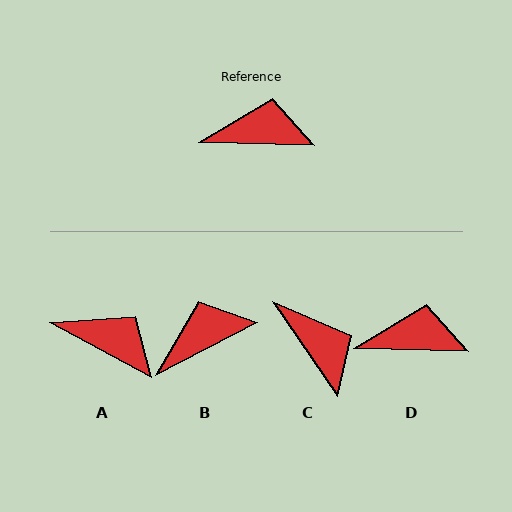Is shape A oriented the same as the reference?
No, it is off by about 27 degrees.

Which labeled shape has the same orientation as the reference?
D.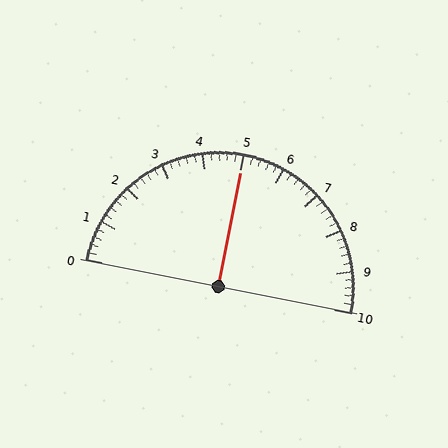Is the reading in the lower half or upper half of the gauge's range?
The reading is in the upper half of the range (0 to 10).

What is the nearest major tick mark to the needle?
The nearest major tick mark is 5.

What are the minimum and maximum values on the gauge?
The gauge ranges from 0 to 10.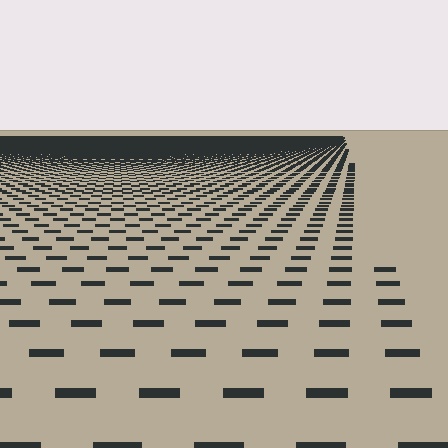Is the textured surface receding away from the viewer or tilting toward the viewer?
The surface is receding away from the viewer. Texture elements get smaller and denser toward the top.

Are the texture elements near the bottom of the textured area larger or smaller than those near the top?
Larger. Near the bottom, elements are closer to the viewer and appear at a bigger on-screen size.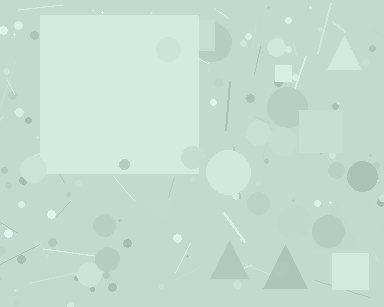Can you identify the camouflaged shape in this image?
The camouflaged shape is a square.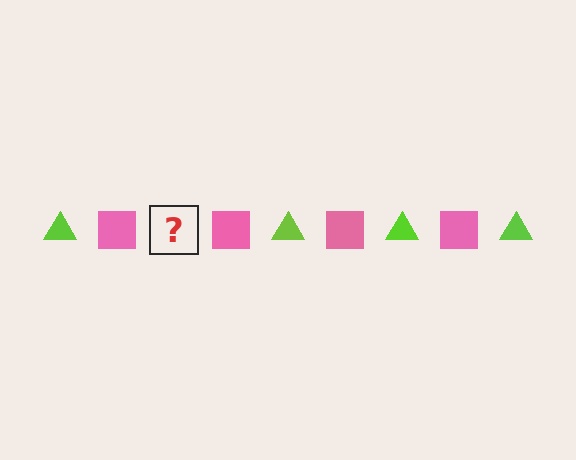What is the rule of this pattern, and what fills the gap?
The rule is that the pattern alternates between lime triangle and pink square. The gap should be filled with a lime triangle.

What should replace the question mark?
The question mark should be replaced with a lime triangle.